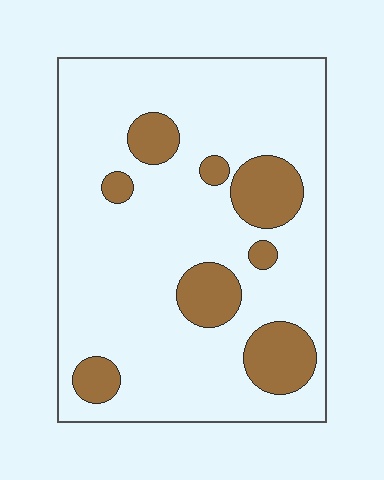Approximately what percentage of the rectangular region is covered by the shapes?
Approximately 20%.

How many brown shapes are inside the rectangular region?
8.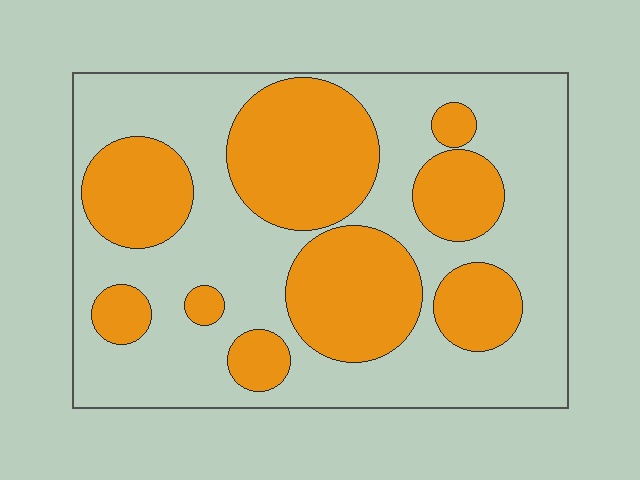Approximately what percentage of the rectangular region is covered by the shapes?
Approximately 40%.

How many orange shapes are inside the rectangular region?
9.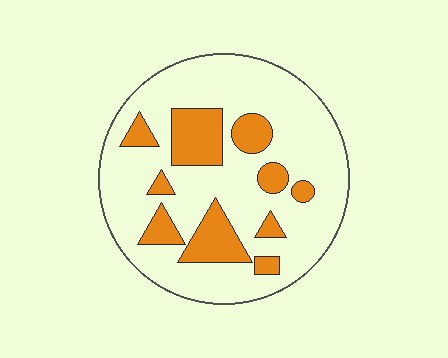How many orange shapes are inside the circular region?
10.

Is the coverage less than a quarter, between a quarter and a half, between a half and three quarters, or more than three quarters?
Less than a quarter.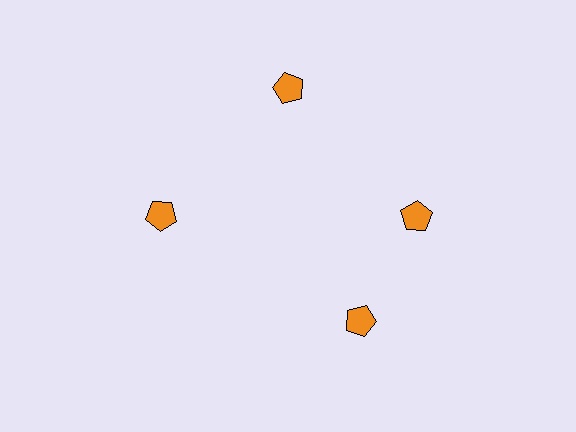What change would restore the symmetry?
The symmetry would be restored by rotating it back into even spacing with its neighbors so that all 4 pentagons sit at equal angles and equal distance from the center.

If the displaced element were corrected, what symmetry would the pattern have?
It would have 4-fold rotational symmetry — the pattern would map onto itself every 90 degrees.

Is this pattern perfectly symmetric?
No. The 4 orange pentagons are arranged in a ring, but one element near the 6 o'clock position is rotated out of alignment along the ring, breaking the 4-fold rotational symmetry.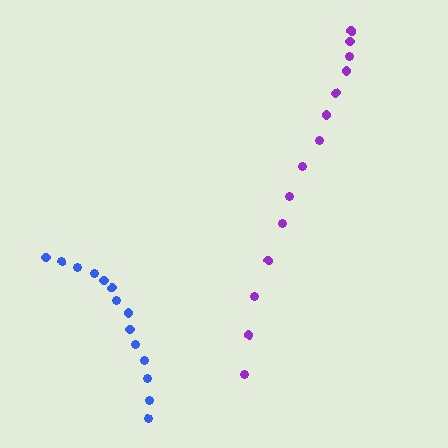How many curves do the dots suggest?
There are 2 distinct paths.